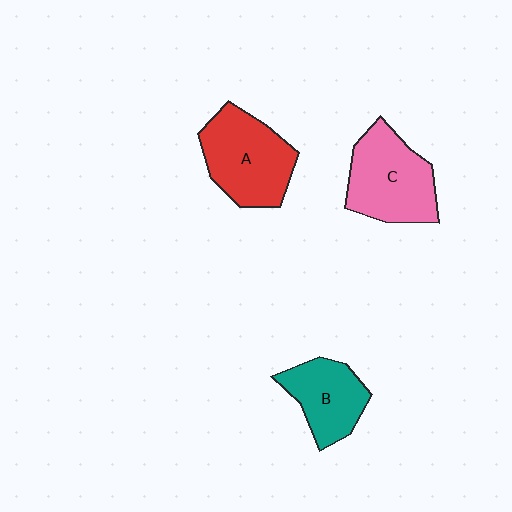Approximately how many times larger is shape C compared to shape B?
Approximately 1.4 times.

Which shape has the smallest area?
Shape B (teal).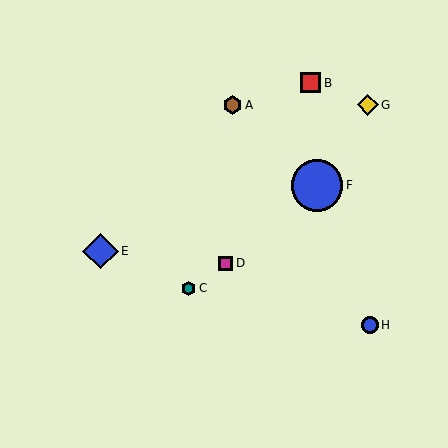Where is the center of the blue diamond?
The center of the blue diamond is at (101, 251).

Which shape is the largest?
The blue circle (labeled F) is the largest.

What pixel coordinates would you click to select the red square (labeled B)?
Click at (311, 83) to select the red square B.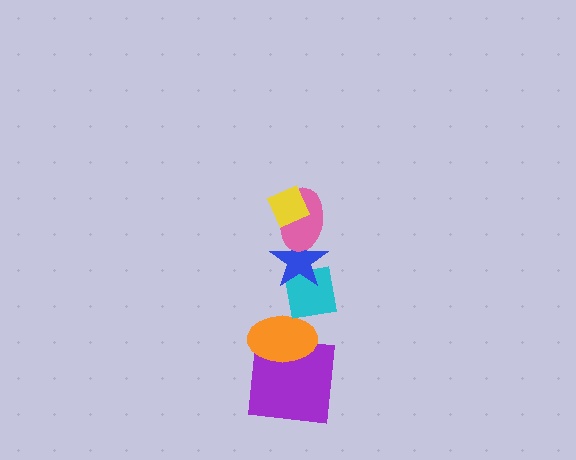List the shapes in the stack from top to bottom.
From top to bottom: the yellow diamond, the pink ellipse, the blue star, the cyan square, the orange ellipse, the purple square.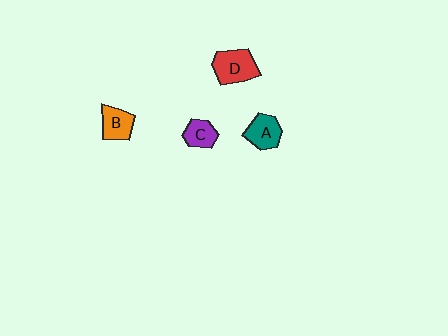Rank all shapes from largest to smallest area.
From largest to smallest: D (red), A (teal), B (orange), C (purple).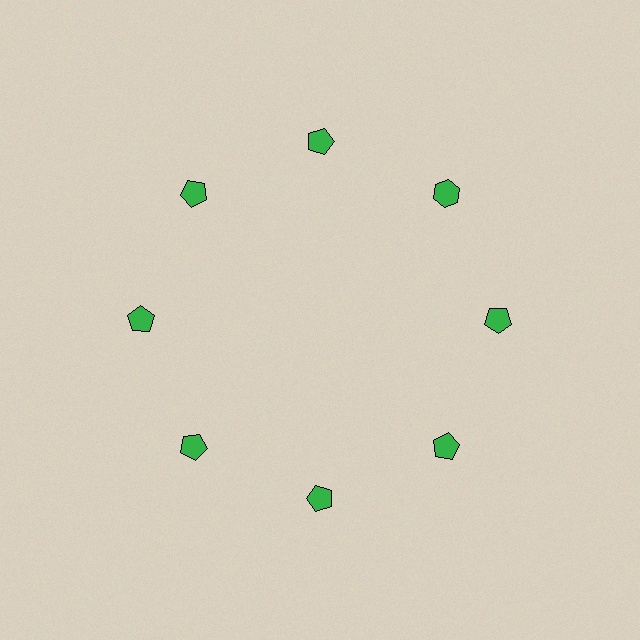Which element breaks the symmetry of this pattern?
The green hexagon at roughly the 2 o'clock position breaks the symmetry. All other shapes are green pentagons.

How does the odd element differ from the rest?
It has a different shape: hexagon instead of pentagon.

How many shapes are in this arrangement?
There are 8 shapes arranged in a ring pattern.